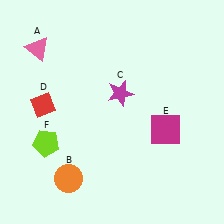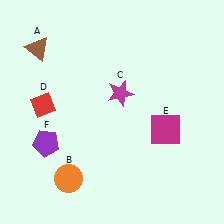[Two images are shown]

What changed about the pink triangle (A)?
In Image 1, A is pink. In Image 2, it changed to brown.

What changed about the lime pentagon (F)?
In Image 1, F is lime. In Image 2, it changed to purple.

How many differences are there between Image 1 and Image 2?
There are 2 differences between the two images.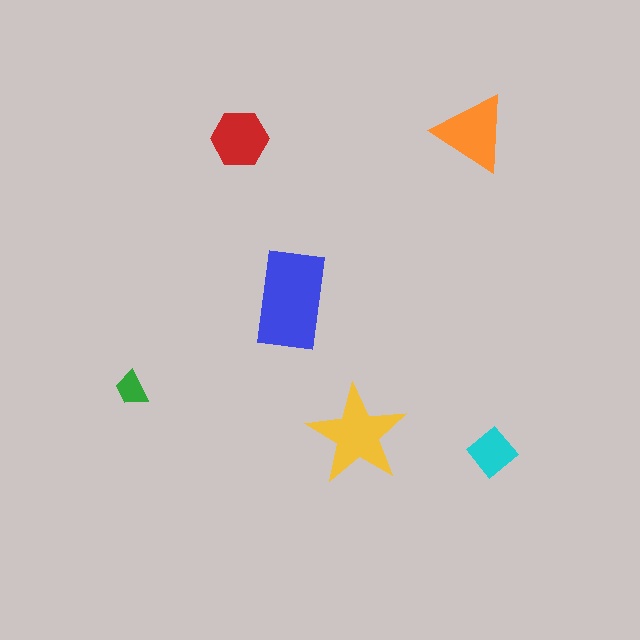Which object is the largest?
The blue rectangle.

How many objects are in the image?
There are 6 objects in the image.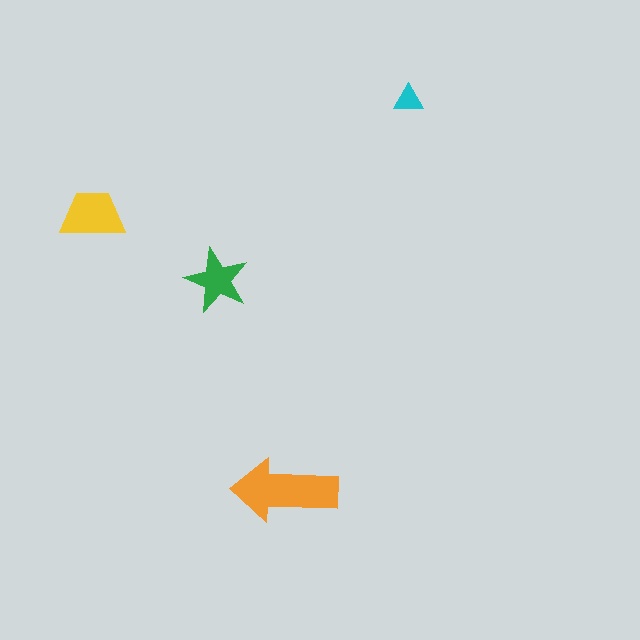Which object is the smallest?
The cyan triangle.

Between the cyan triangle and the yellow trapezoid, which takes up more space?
The yellow trapezoid.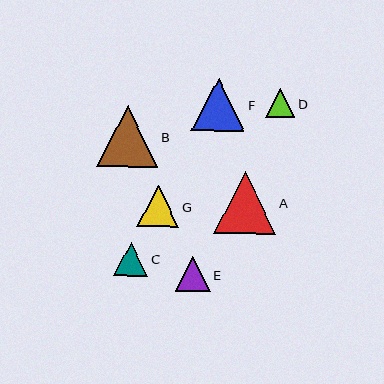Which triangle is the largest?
Triangle A is the largest with a size of approximately 61 pixels.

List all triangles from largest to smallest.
From largest to smallest: A, B, F, G, E, C, D.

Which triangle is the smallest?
Triangle D is the smallest with a size of approximately 29 pixels.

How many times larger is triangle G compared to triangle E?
Triangle G is approximately 1.2 times the size of triangle E.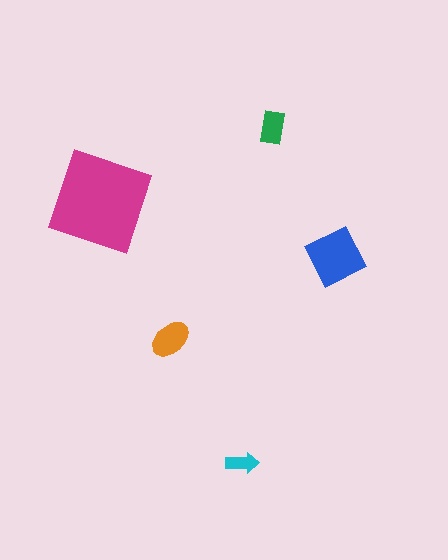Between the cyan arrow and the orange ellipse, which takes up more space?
The orange ellipse.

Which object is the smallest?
The cyan arrow.